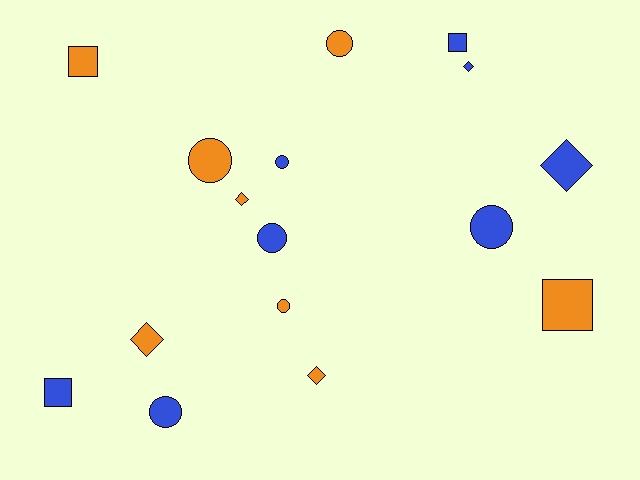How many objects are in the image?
There are 16 objects.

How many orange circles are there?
There are 3 orange circles.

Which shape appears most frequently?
Circle, with 7 objects.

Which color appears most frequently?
Blue, with 8 objects.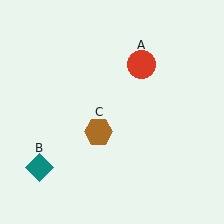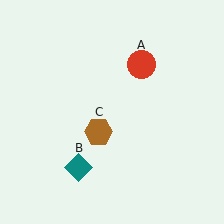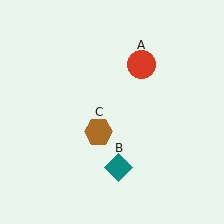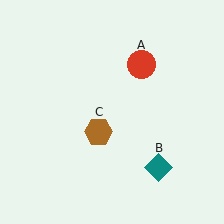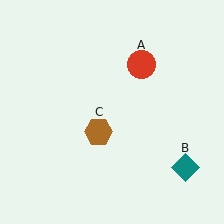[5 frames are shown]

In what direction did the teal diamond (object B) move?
The teal diamond (object B) moved right.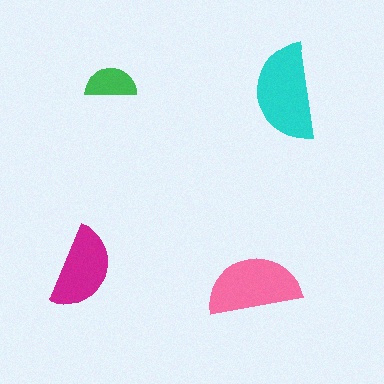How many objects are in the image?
There are 4 objects in the image.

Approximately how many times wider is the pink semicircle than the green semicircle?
About 2 times wider.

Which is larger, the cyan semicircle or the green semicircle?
The cyan one.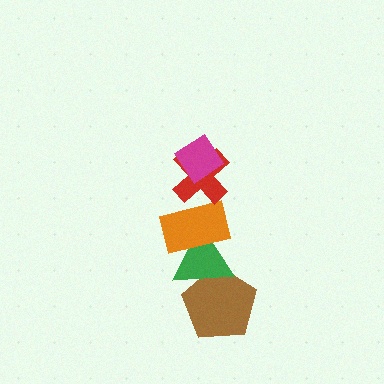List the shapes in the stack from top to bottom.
From top to bottom: the magenta diamond, the red cross, the orange rectangle, the green triangle, the brown pentagon.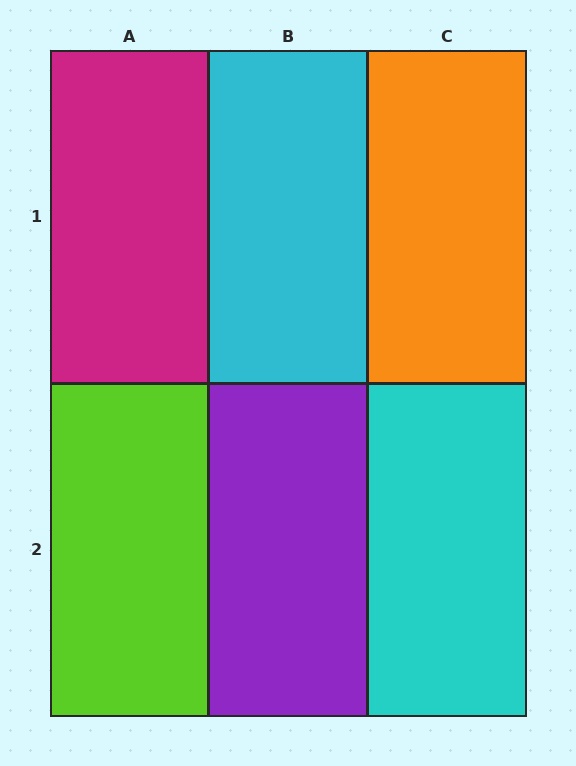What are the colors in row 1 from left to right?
Magenta, cyan, orange.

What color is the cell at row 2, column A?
Lime.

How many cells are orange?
1 cell is orange.